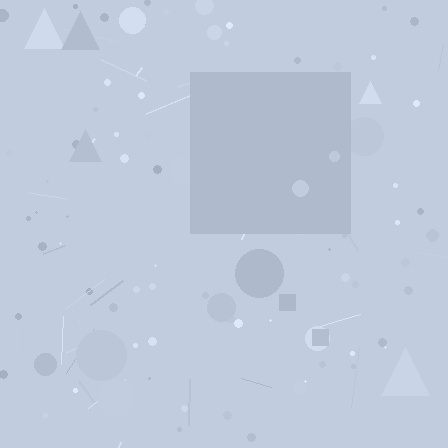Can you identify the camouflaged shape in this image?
The camouflaged shape is a square.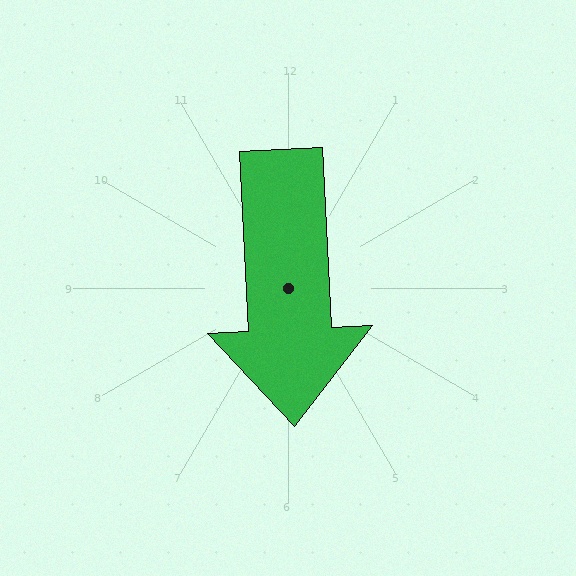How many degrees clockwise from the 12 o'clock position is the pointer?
Approximately 177 degrees.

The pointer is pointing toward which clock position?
Roughly 6 o'clock.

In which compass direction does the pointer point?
South.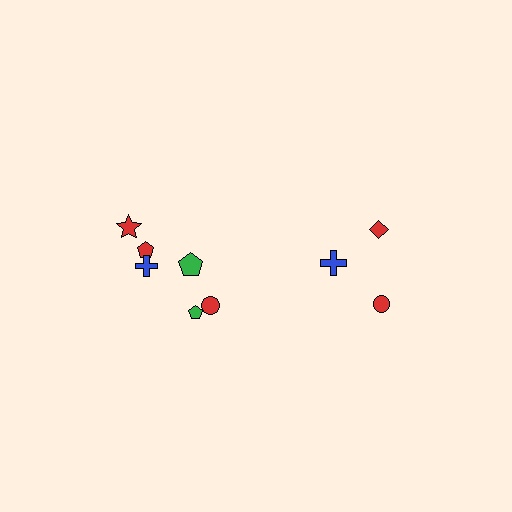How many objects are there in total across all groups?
There are 9 objects.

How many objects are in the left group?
There are 6 objects.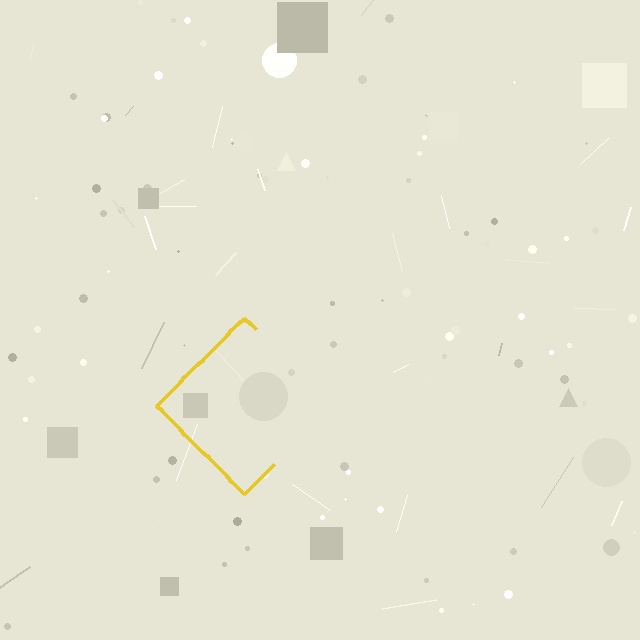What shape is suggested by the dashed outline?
The dashed outline suggests a diamond.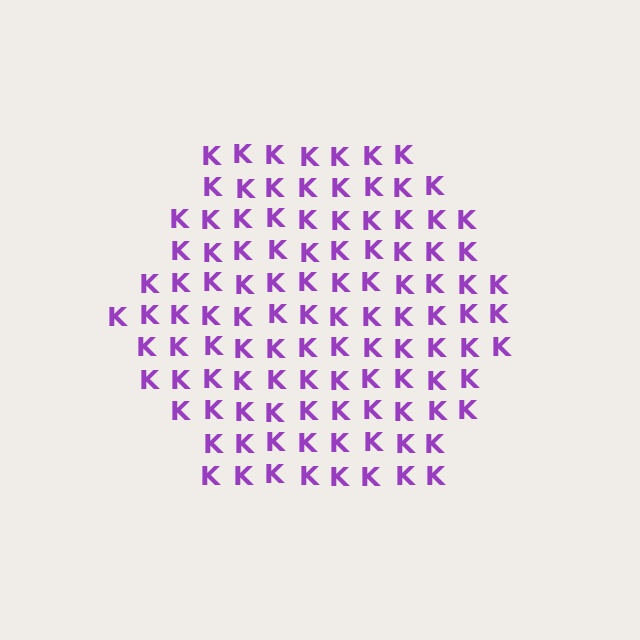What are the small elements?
The small elements are letter K's.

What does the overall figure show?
The overall figure shows a hexagon.